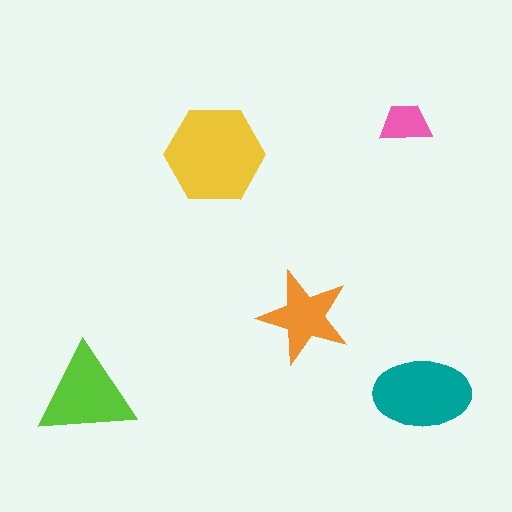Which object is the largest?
The yellow hexagon.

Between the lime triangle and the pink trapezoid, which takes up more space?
The lime triangle.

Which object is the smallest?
The pink trapezoid.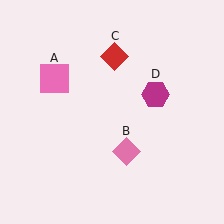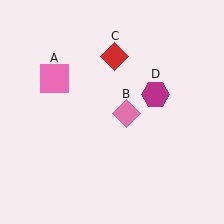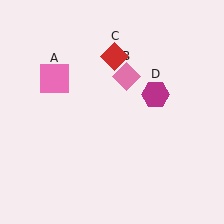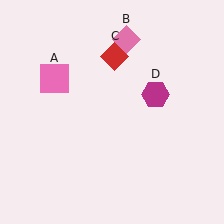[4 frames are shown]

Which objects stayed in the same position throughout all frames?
Pink square (object A) and red diamond (object C) and magenta hexagon (object D) remained stationary.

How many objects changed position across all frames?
1 object changed position: pink diamond (object B).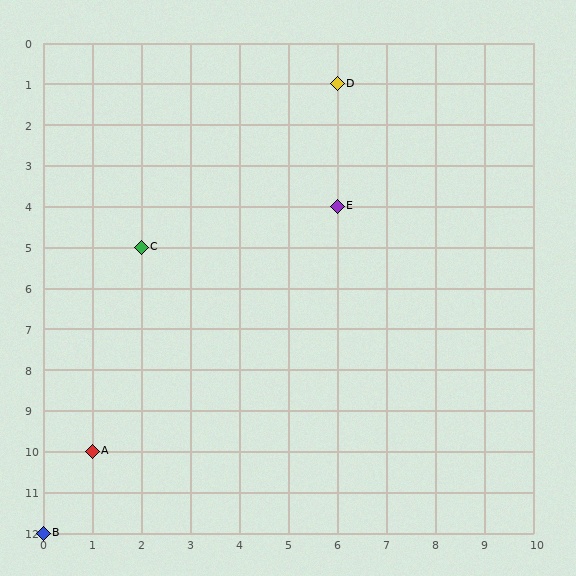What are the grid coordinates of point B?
Point B is at grid coordinates (0, 12).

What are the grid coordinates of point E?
Point E is at grid coordinates (6, 4).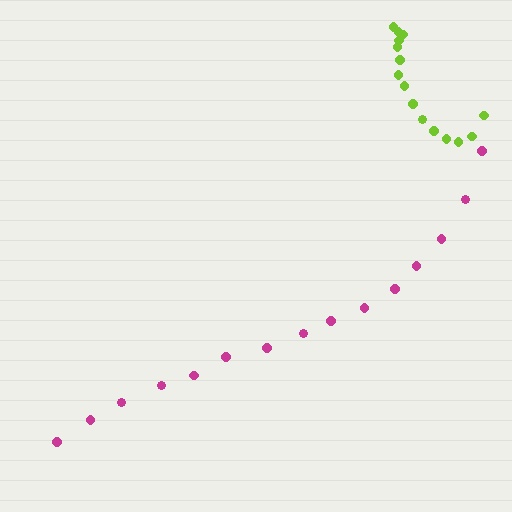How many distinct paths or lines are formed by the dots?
There are 2 distinct paths.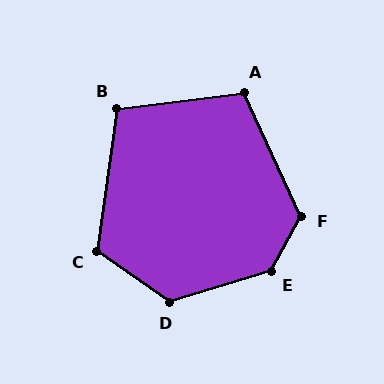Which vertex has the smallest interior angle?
B, at approximately 105 degrees.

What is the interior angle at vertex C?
Approximately 117 degrees (obtuse).